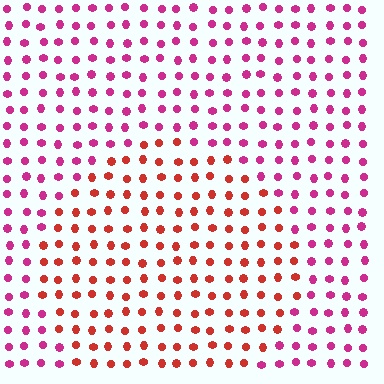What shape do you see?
I see a circle.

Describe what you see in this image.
The image is filled with small magenta elements in a uniform arrangement. A circle-shaped region is visible where the elements are tinted to a slightly different hue, forming a subtle color boundary.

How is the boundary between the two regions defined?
The boundary is defined purely by a slight shift in hue (about 39 degrees). Spacing, size, and orientation are identical on both sides.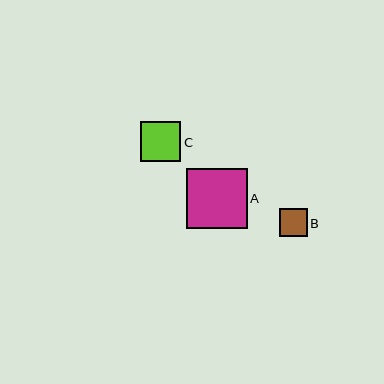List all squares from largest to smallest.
From largest to smallest: A, C, B.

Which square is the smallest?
Square B is the smallest with a size of approximately 28 pixels.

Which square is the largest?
Square A is the largest with a size of approximately 60 pixels.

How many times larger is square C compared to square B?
Square C is approximately 1.5 times the size of square B.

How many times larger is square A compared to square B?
Square A is approximately 2.2 times the size of square B.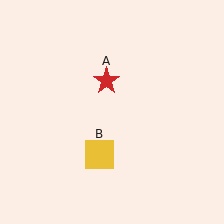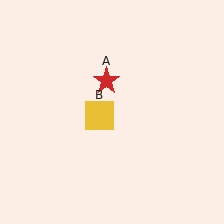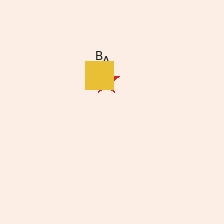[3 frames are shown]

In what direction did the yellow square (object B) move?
The yellow square (object B) moved up.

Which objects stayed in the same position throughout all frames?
Red star (object A) remained stationary.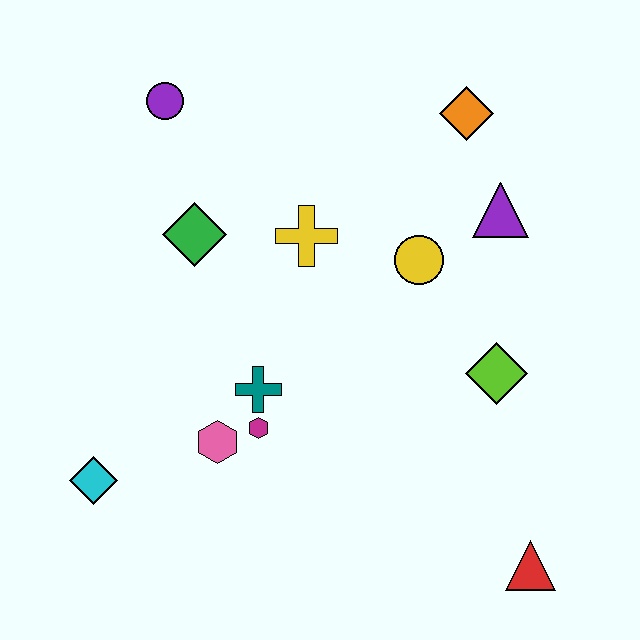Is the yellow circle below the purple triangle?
Yes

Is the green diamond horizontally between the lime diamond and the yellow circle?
No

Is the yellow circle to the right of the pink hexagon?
Yes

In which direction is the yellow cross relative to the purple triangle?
The yellow cross is to the left of the purple triangle.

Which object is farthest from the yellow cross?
The red triangle is farthest from the yellow cross.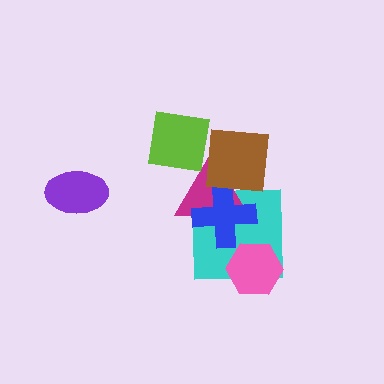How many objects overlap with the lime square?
0 objects overlap with the lime square.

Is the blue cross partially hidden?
Yes, it is partially covered by another shape.